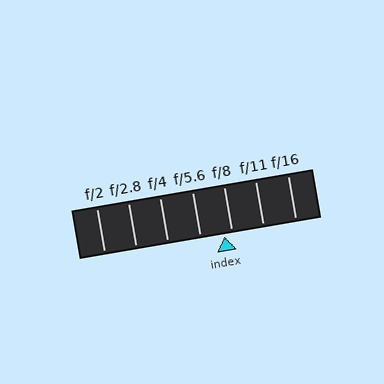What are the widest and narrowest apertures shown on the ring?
The widest aperture shown is f/2 and the narrowest is f/16.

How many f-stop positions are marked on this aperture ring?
There are 7 f-stop positions marked.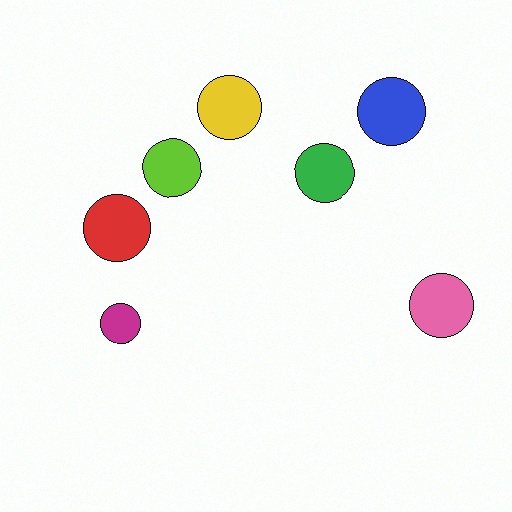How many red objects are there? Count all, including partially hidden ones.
There is 1 red object.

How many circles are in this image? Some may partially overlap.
There are 7 circles.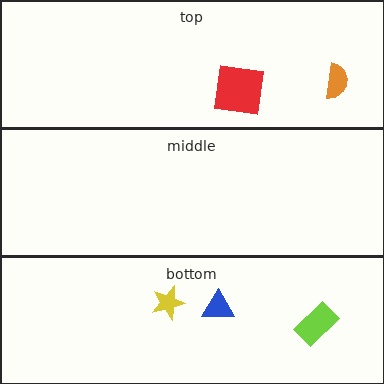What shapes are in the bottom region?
The yellow star, the blue triangle, the lime rectangle.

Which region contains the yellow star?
The bottom region.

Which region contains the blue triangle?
The bottom region.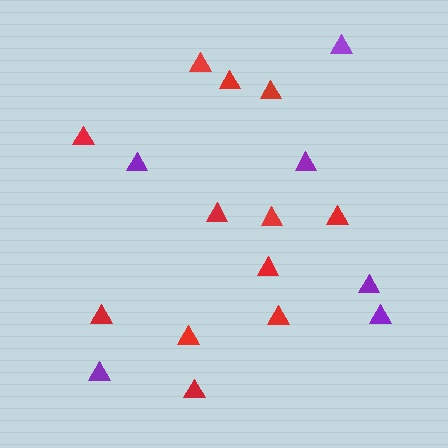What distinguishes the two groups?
There are 2 groups: one group of purple triangles (6) and one group of red triangles (12).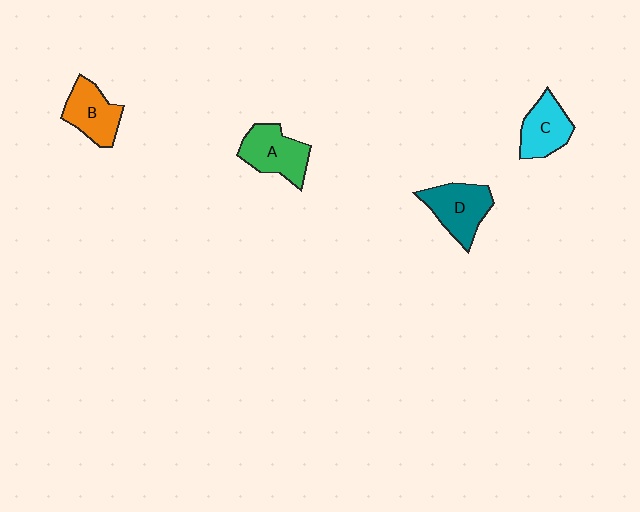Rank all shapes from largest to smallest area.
From largest to smallest: D (teal), A (green), B (orange), C (cyan).